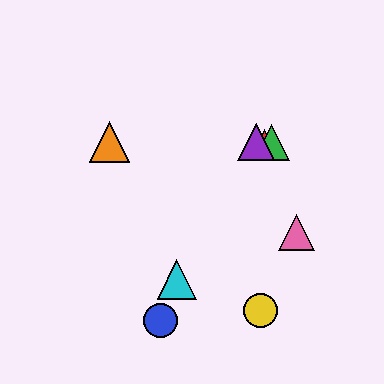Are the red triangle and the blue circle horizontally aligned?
No, the red triangle is at y≈142 and the blue circle is at y≈321.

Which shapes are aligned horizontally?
The red triangle, the green triangle, the purple triangle, the orange triangle are aligned horizontally.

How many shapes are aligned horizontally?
4 shapes (the red triangle, the green triangle, the purple triangle, the orange triangle) are aligned horizontally.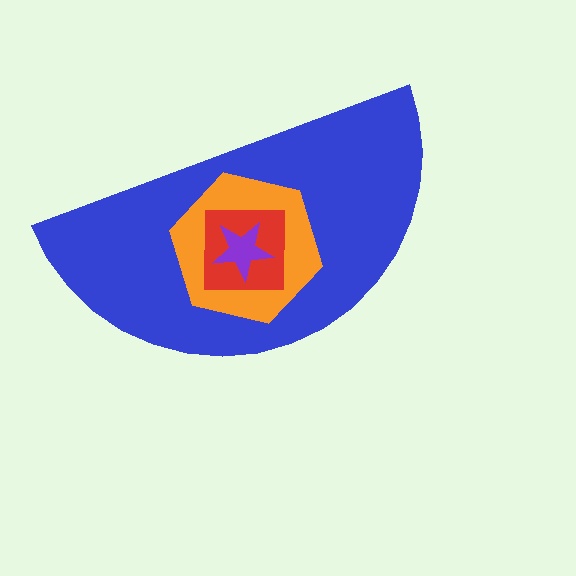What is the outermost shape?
The blue semicircle.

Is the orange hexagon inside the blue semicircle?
Yes.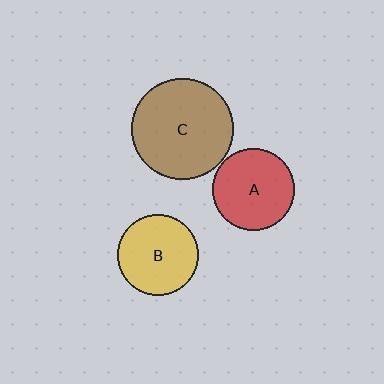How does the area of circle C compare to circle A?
Approximately 1.5 times.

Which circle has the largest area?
Circle C (brown).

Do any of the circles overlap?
No, none of the circles overlap.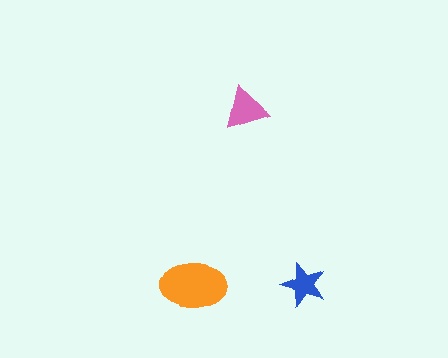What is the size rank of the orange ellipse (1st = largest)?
1st.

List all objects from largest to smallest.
The orange ellipse, the pink triangle, the blue star.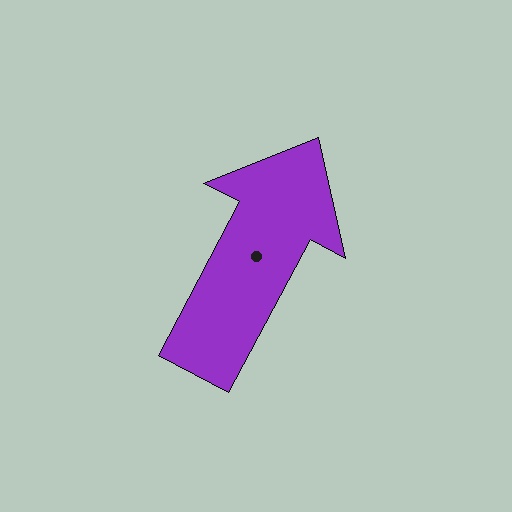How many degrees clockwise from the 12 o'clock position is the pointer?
Approximately 28 degrees.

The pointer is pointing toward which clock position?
Roughly 1 o'clock.